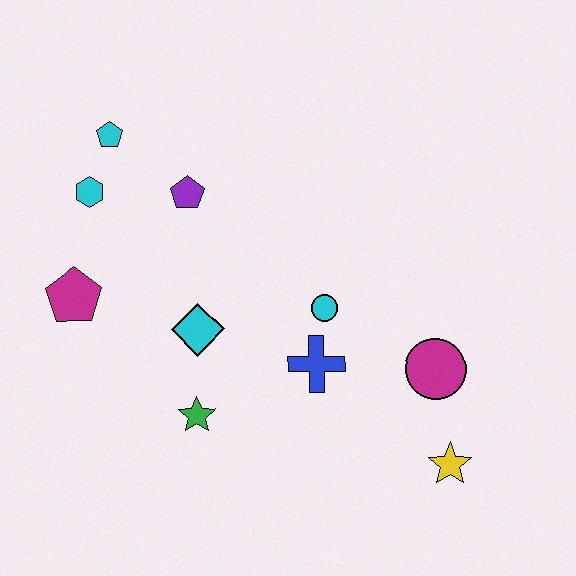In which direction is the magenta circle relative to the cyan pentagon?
The magenta circle is to the right of the cyan pentagon.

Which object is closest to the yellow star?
The magenta circle is closest to the yellow star.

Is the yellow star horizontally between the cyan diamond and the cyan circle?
No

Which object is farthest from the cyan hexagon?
The yellow star is farthest from the cyan hexagon.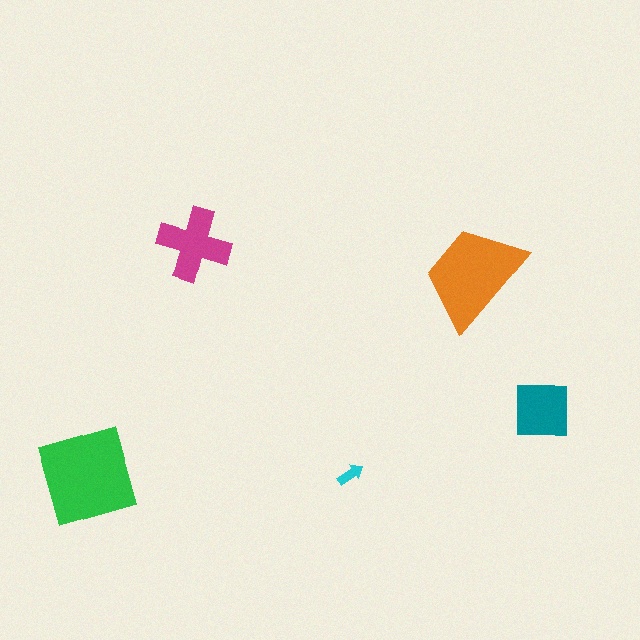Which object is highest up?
The magenta cross is topmost.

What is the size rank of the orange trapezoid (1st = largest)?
2nd.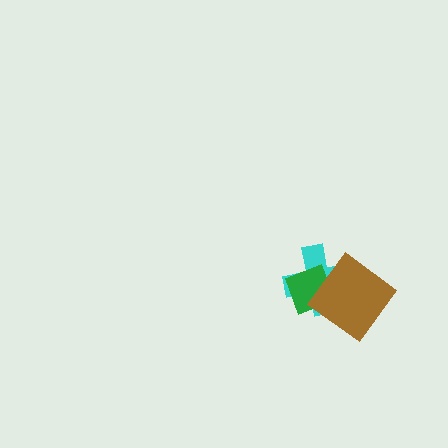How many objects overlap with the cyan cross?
2 objects overlap with the cyan cross.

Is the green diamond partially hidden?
Yes, it is partially covered by another shape.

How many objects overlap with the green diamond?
2 objects overlap with the green diamond.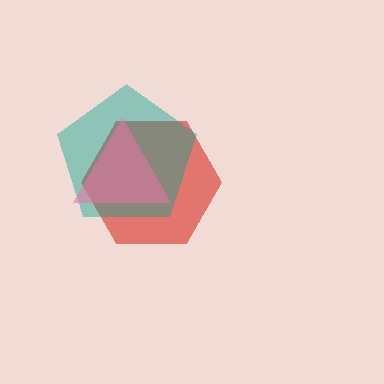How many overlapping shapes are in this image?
There are 3 overlapping shapes in the image.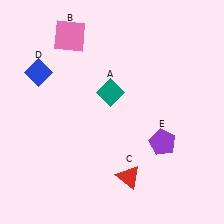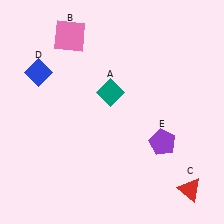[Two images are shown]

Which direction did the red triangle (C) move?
The red triangle (C) moved right.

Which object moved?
The red triangle (C) moved right.